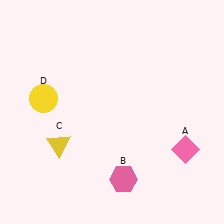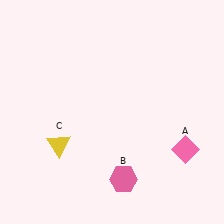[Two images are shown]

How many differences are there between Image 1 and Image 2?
There is 1 difference between the two images.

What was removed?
The yellow circle (D) was removed in Image 2.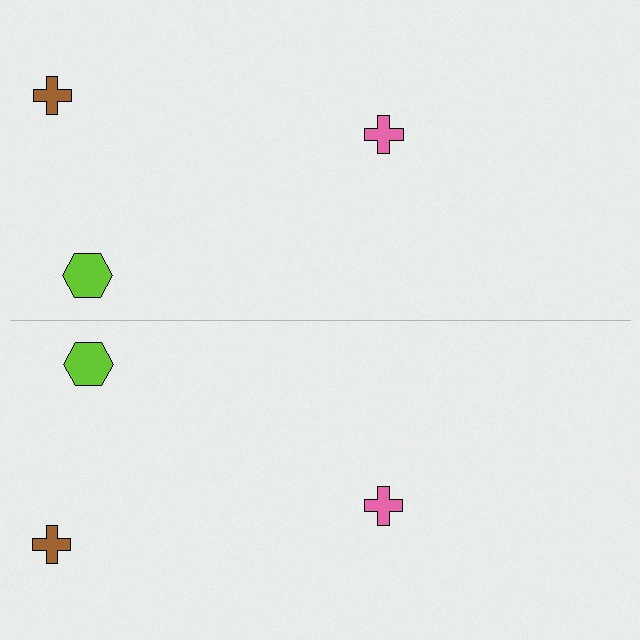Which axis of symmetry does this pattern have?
The pattern has a horizontal axis of symmetry running through the center of the image.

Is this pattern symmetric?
Yes, this pattern has bilateral (reflection) symmetry.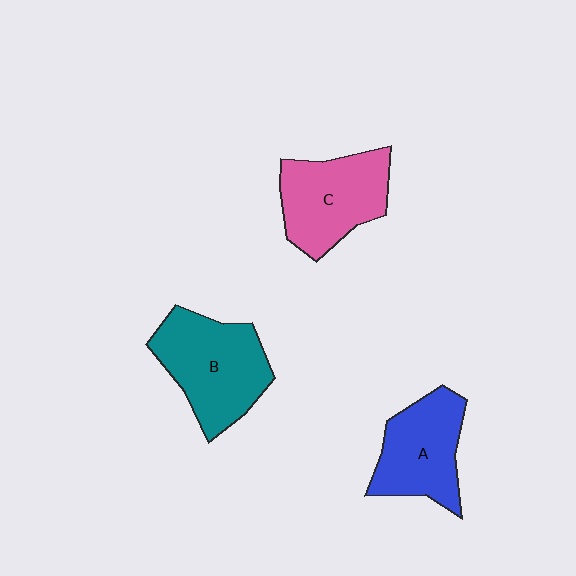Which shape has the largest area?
Shape B (teal).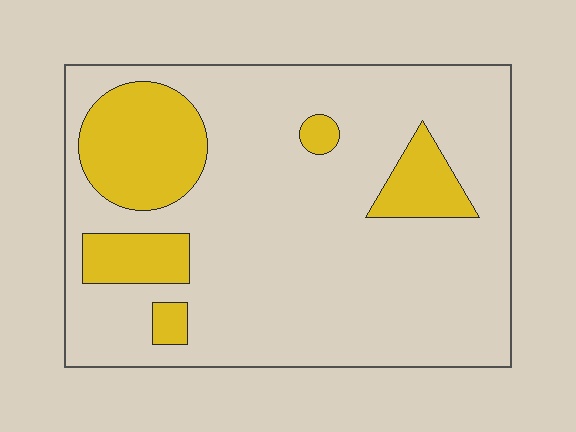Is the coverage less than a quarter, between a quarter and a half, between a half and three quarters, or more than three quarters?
Less than a quarter.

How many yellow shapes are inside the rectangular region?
5.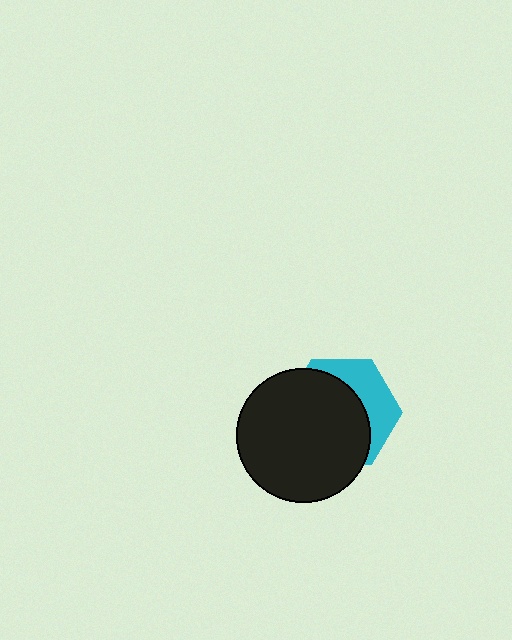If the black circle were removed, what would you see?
You would see the complete cyan hexagon.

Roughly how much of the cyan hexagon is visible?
A small part of it is visible (roughly 34%).